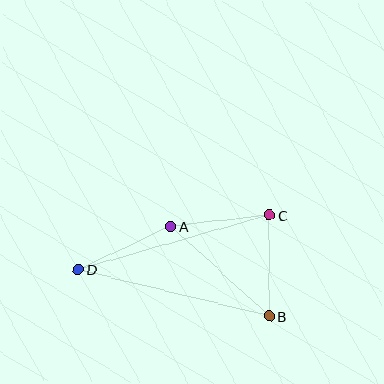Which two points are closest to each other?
Points A and C are closest to each other.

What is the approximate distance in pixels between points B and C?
The distance between B and C is approximately 101 pixels.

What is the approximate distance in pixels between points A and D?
The distance between A and D is approximately 102 pixels.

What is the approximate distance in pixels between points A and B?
The distance between A and B is approximately 132 pixels.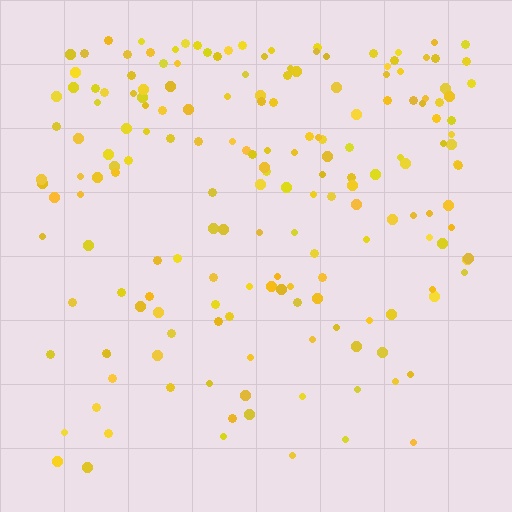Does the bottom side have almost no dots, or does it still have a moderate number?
Still a moderate number, just noticeably fewer than the top.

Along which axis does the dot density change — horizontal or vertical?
Vertical.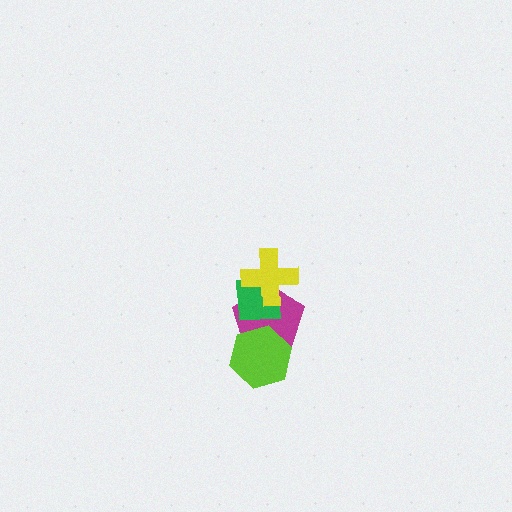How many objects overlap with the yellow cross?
2 objects overlap with the yellow cross.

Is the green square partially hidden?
Yes, it is partially covered by another shape.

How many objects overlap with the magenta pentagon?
3 objects overlap with the magenta pentagon.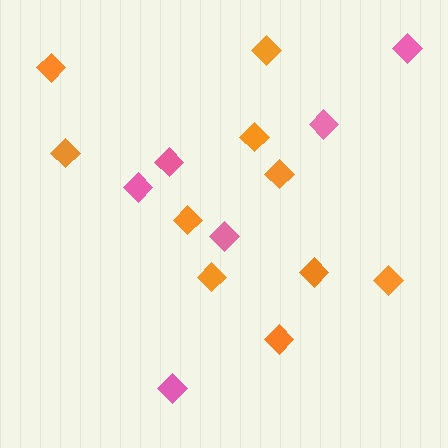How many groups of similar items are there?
There are 2 groups: one group of pink diamonds (6) and one group of orange diamonds (10).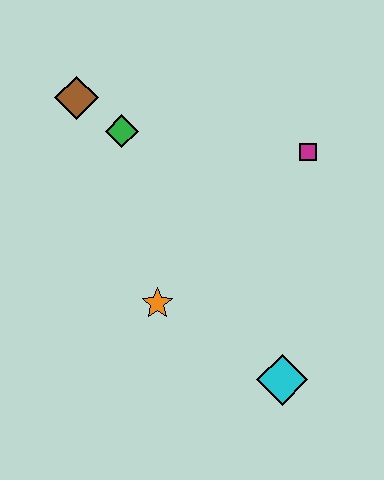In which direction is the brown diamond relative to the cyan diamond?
The brown diamond is above the cyan diamond.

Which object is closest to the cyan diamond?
The orange star is closest to the cyan diamond.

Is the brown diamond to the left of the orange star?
Yes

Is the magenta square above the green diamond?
No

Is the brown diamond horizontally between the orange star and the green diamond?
No